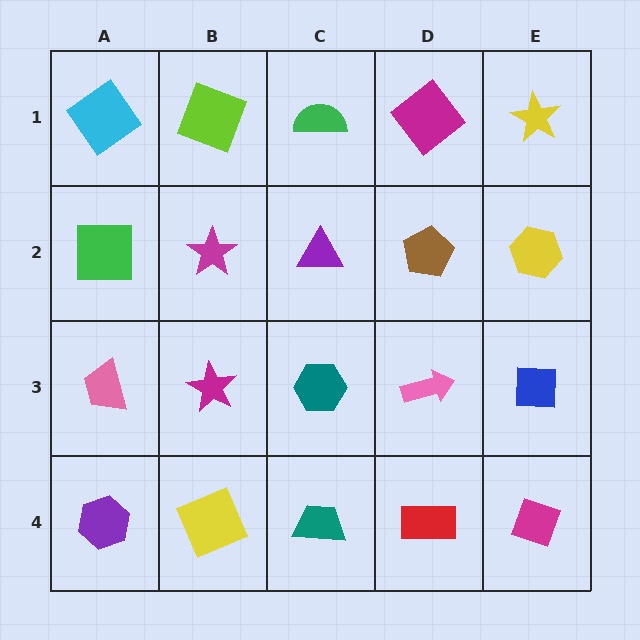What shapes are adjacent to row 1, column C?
A purple triangle (row 2, column C), a lime square (row 1, column B), a magenta diamond (row 1, column D).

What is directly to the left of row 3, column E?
A pink arrow.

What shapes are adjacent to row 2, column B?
A lime square (row 1, column B), a magenta star (row 3, column B), a green square (row 2, column A), a purple triangle (row 2, column C).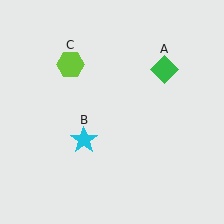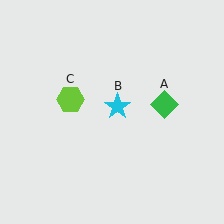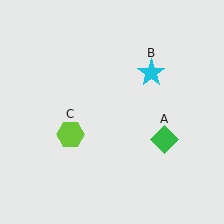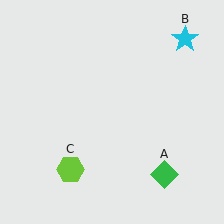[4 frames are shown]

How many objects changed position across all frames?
3 objects changed position: green diamond (object A), cyan star (object B), lime hexagon (object C).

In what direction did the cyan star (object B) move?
The cyan star (object B) moved up and to the right.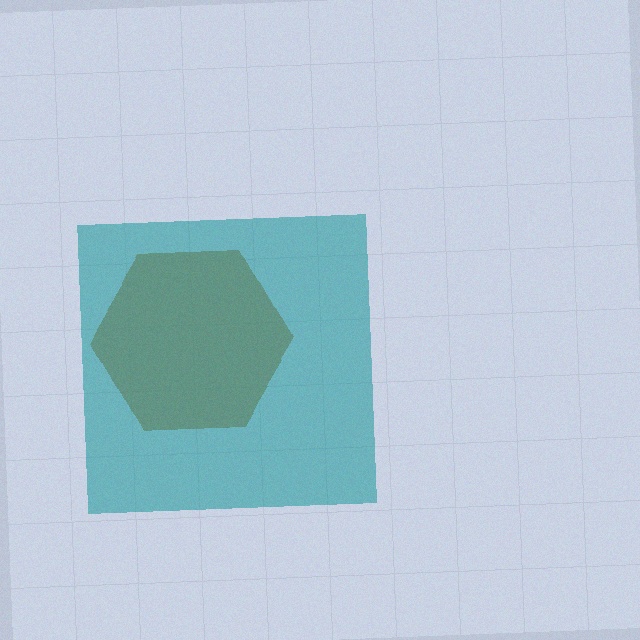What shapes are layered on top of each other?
The layered shapes are: a brown hexagon, a teal square.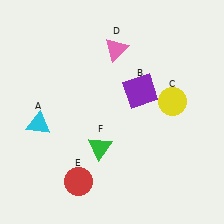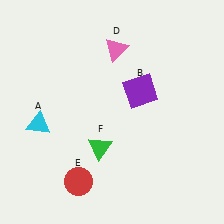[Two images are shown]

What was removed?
The yellow circle (C) was removed in Image 2.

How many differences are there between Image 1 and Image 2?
There is 1 difference between the two images.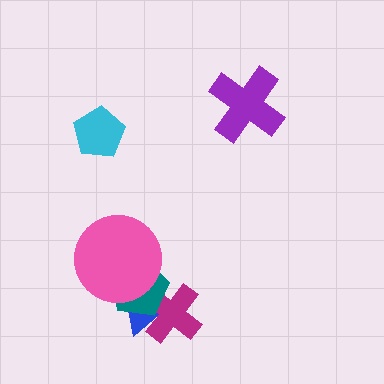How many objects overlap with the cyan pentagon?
0 objects overlap with the cyan pentagon.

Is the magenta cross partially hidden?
Yes, it is partially covered by another shape.